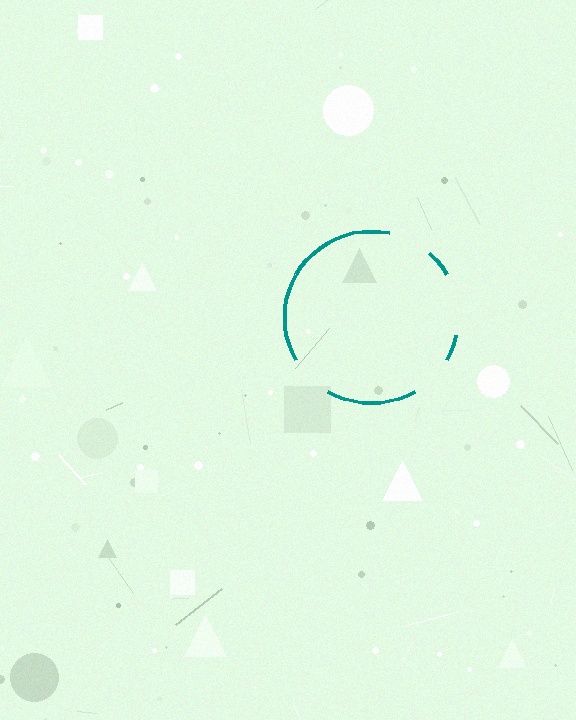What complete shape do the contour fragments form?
The contour fragments form a circle.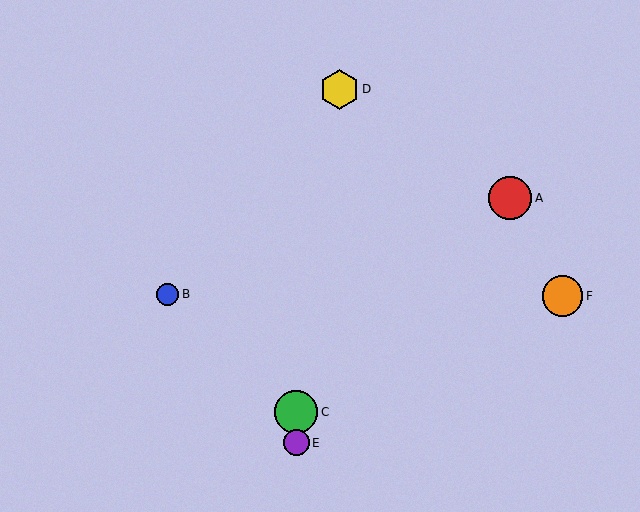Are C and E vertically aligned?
Yes, both are at x≈296.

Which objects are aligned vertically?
Objects C, E are aligned vertically.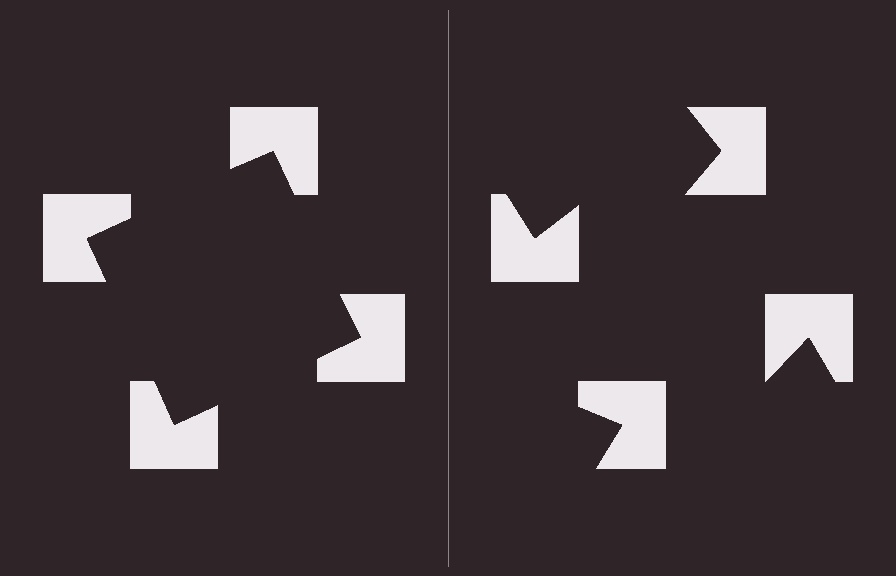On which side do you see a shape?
An illusory square appears on the left side. On the right side the wedge cuts are rotated, so no coherent shape forms.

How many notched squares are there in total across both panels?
8 — 4 on each side.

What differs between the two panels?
The notched squares are positioned identically on both sides; only the wedge orientations differ. On the left they align to a square; on the right they are misaligned.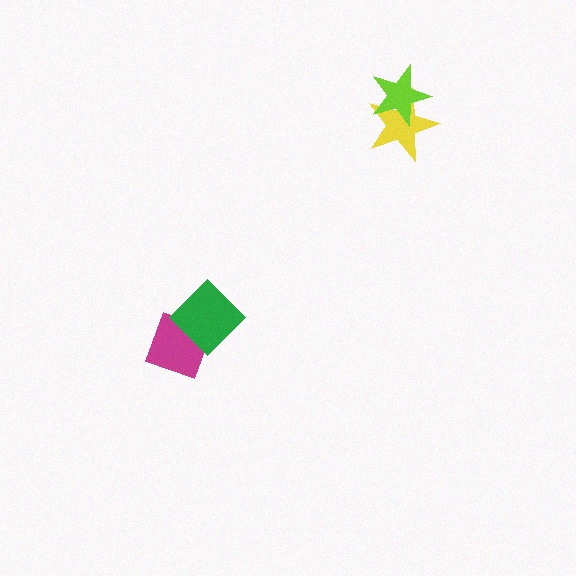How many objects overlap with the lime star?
1 object overlaps with the lime star.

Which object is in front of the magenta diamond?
The green diamond is in front of the magenta diamond.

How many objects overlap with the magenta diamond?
1 object overlaps with the magenta diamond.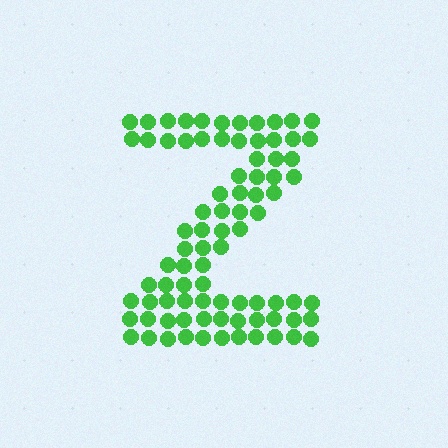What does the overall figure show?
The overall figure shows the letter Z.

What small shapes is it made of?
It is made of small circles.